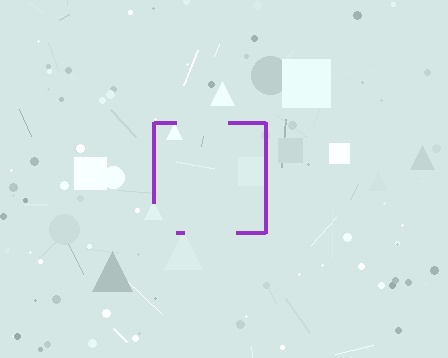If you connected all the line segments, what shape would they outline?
They would outline a square.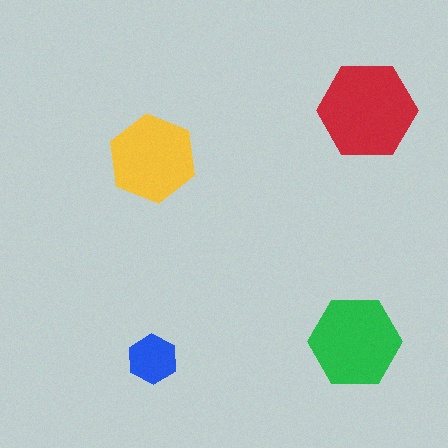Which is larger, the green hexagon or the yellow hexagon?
The green one.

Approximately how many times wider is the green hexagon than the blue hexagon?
About 2 times wider.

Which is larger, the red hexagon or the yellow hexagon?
The red one.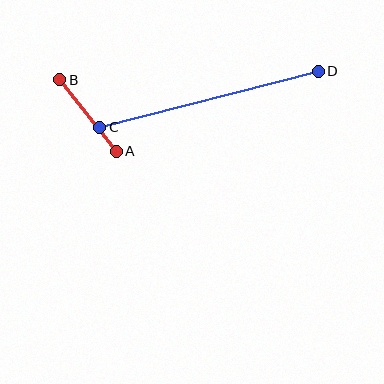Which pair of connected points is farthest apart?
Points C and D are farthest apart.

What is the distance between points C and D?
The distance is approximately 226 pixels.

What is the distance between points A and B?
The distance is approximately 91 pixels.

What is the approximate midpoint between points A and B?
The midpoint is at approximately (88, 116) pixels.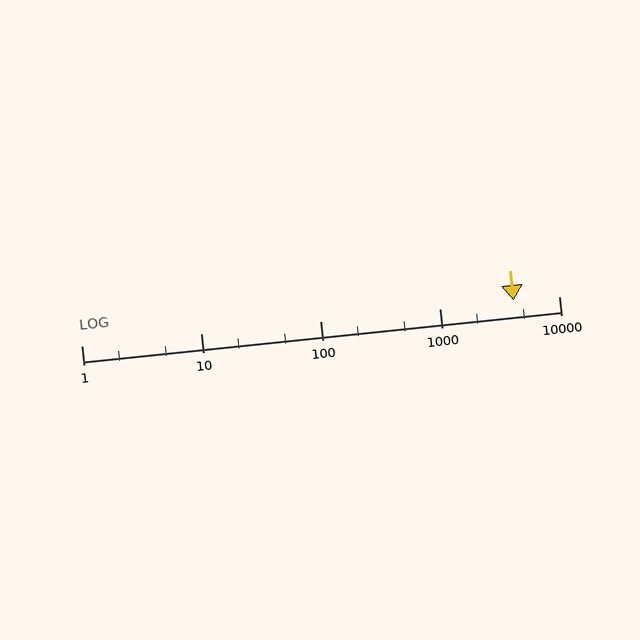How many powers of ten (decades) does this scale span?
The scale spans 4 decades, from 1 to 10000.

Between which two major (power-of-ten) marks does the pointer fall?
The pointer is between 1000 and 10000.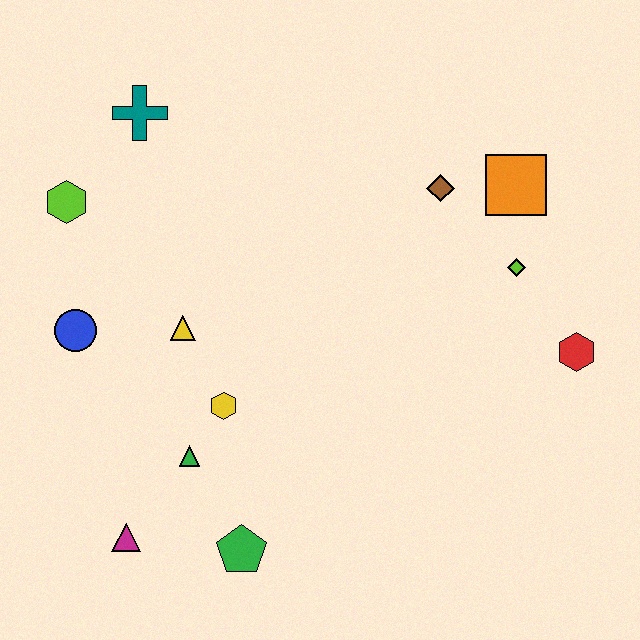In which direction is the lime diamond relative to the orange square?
The lime diamond is below the orange square.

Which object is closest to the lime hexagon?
The teal cross is closest to the lime hexagon.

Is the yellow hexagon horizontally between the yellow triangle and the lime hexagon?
No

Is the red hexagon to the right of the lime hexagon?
Yes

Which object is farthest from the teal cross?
The red hexagon is farthest from the teal cross.